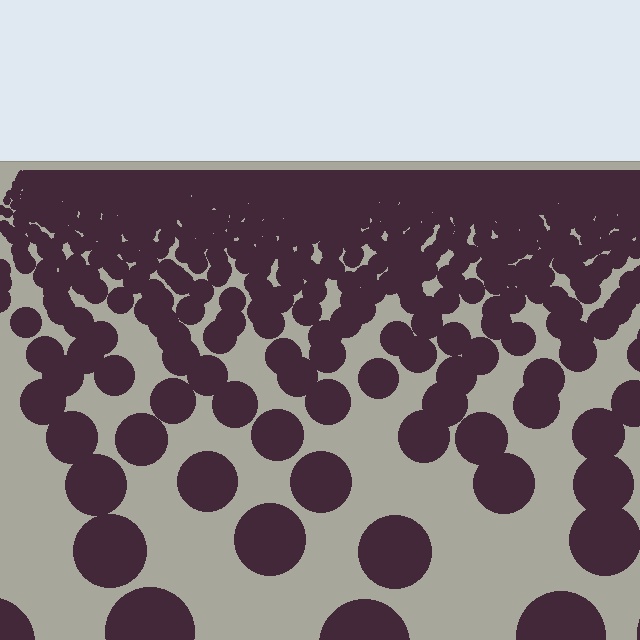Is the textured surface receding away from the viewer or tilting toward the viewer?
The surface is receding away from the viewer. Texture elements get smaller and denser toward the top.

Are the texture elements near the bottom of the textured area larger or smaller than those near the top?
Larger. Near the bottom, elements are closer to the viewer and appear at a bigger on-screen size.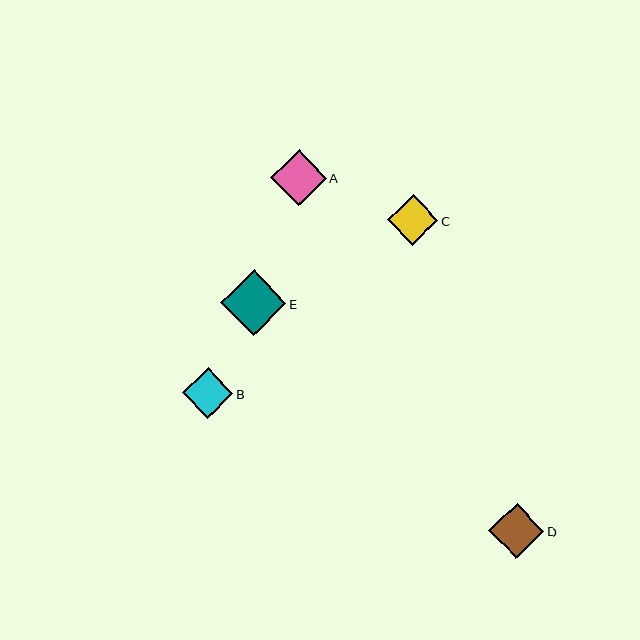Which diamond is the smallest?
Diamond B is the smallest with a size of approximately 51 pixels.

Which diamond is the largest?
Diamond E is the largest with a size of approximately 66 pixels.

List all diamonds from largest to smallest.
From largest to smallest: E, A, D, C, B.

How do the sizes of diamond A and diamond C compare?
Diamond A and diamond C are approximately the same size.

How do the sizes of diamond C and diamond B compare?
Diamond C and diamond B are approximately the same size.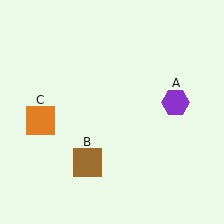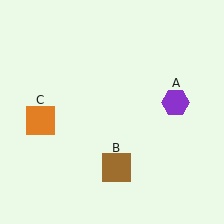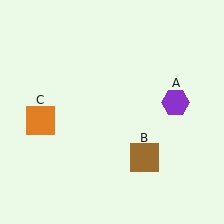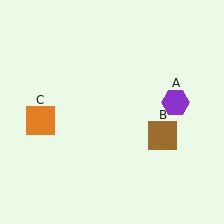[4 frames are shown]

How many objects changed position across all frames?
1 object changed position: brown square (object B).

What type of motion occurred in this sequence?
The brown square (object B) rotated counterclockwise around the center of the scene.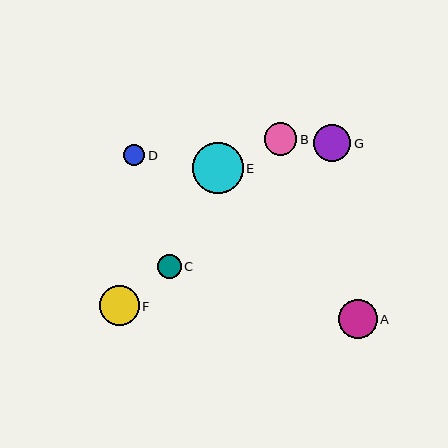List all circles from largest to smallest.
From largest to smallest: E, F, A, G, B, C, D.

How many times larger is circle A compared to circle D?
Circle A is approximately 1.8 times the size of circle D.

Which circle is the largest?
Circle E is the largest with a size of approximately 51 pixels.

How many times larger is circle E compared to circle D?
Circle E is approximately 2.4 times the size of circle D.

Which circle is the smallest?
Circle D is the smallest with a size of approximately 22 pixels.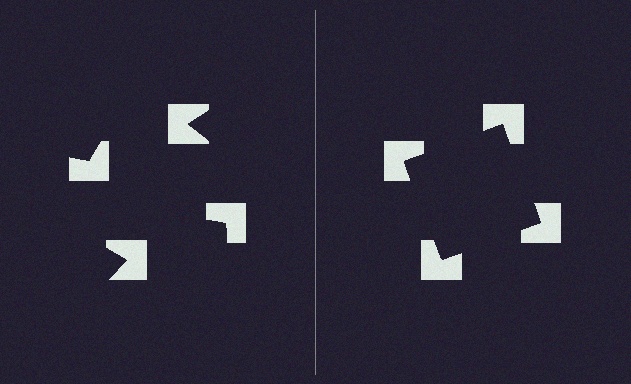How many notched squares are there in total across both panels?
8 — 4 on each side.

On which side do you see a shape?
An illusory square appears on the right side. On the left side the wedge cuts are rotated, so no coherent shape forms.